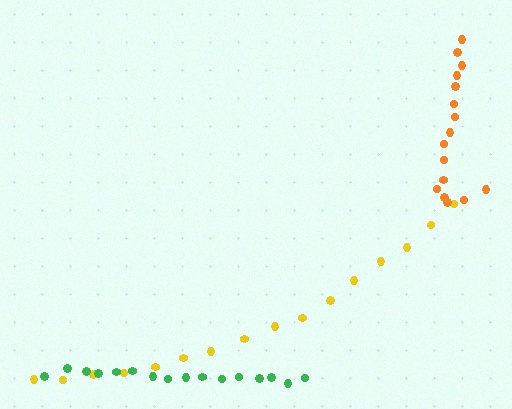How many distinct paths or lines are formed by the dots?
There are 3 distinct paths.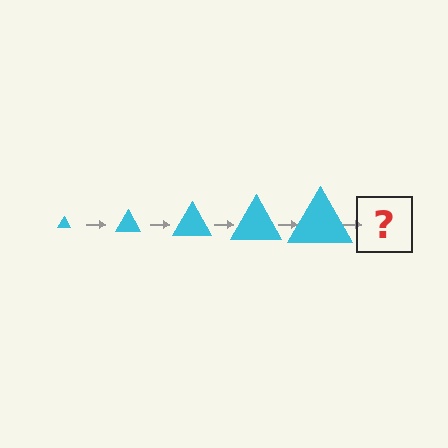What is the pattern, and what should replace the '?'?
The pattern is that the triangle gets progressively larger each step. The '?' should be a cyan triangle, larger than the previous one.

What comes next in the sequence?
The next element should be a cyan triangle, larger than the previous one.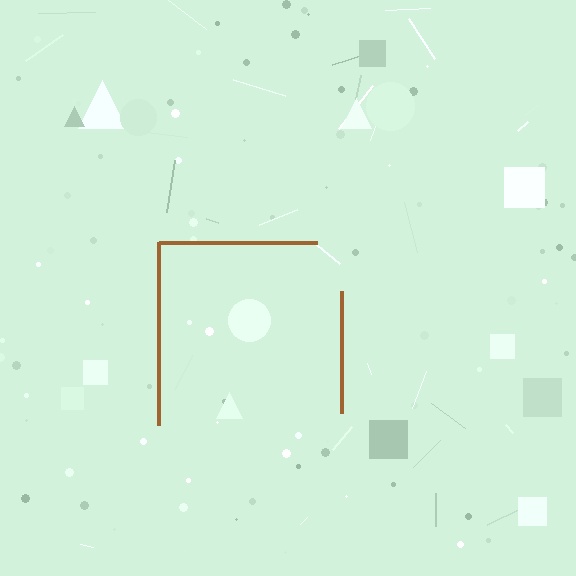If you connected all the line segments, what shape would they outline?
They would outline a square.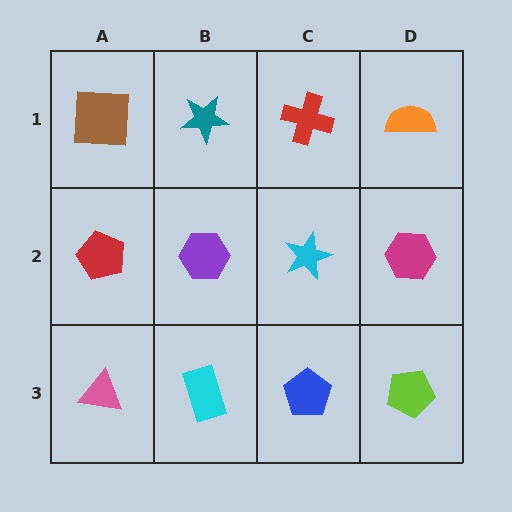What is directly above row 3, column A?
A red pentagon.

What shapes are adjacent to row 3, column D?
A magenta hexagon (row 2, column D), a blue pentagon (row 3, column C).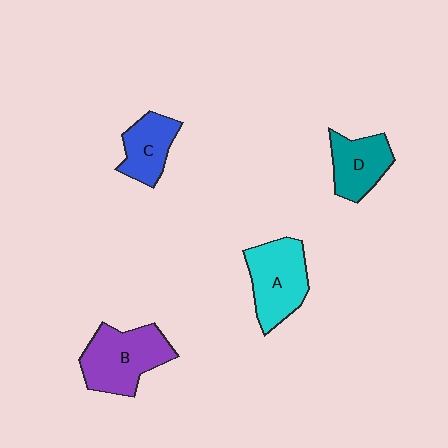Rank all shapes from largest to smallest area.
From largest to smallest: B (purple), A (cyan), D (teal), C (blue).